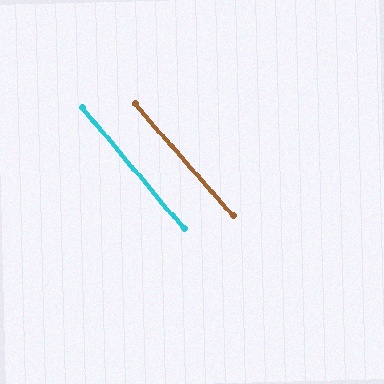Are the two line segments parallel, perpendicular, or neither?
Parallel — their directions differ by only 1.7°.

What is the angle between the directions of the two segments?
Approximately 2 degrees.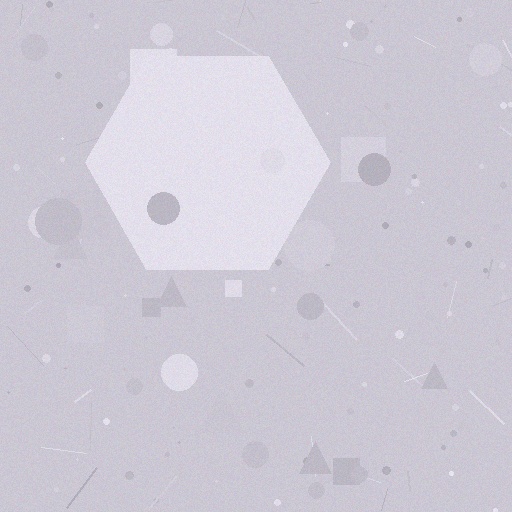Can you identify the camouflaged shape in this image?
The camouflaged shape is a hexagon.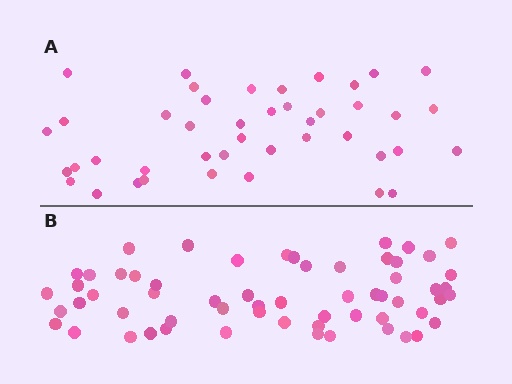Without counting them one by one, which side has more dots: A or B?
Region B (the bottom region) has more dots.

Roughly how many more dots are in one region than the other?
Region B has approximately 15 more dots than region A.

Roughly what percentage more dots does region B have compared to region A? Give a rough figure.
About 40% more.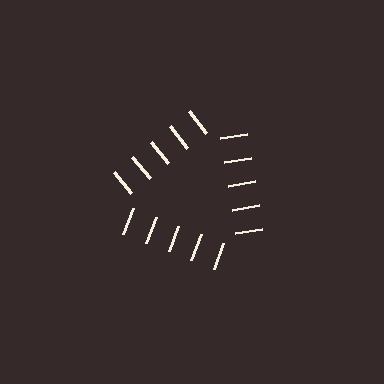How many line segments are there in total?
15 — 5 along each of the 3 edges.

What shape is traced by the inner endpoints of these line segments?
An illusory triangle — the line segments terminate on its edges but no continuous stroke is drawn.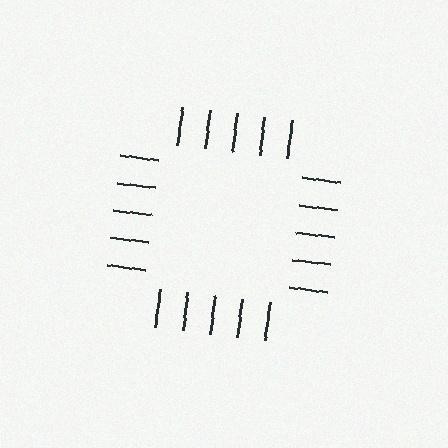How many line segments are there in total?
20 — 5 along each of the 4 edges.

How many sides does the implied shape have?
4 sides — the line-ends trace a square.